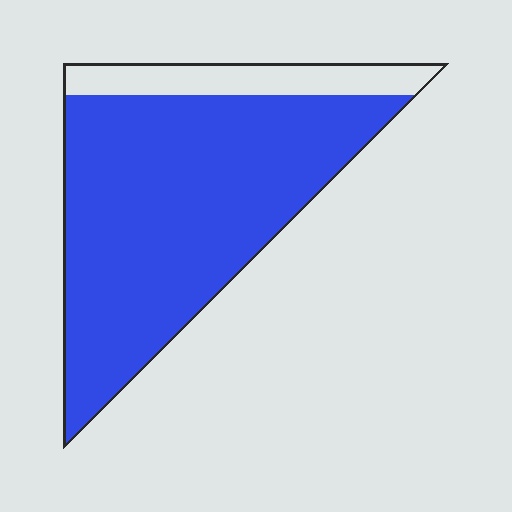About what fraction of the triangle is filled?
About five sixths (5/6).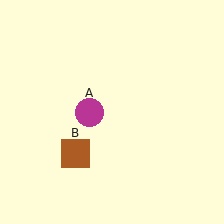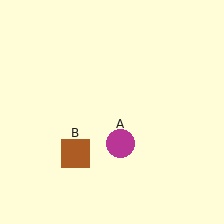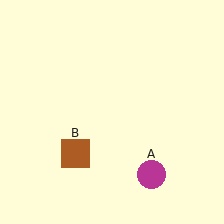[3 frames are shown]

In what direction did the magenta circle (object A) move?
The magenta circle (object A) moved down and to the right.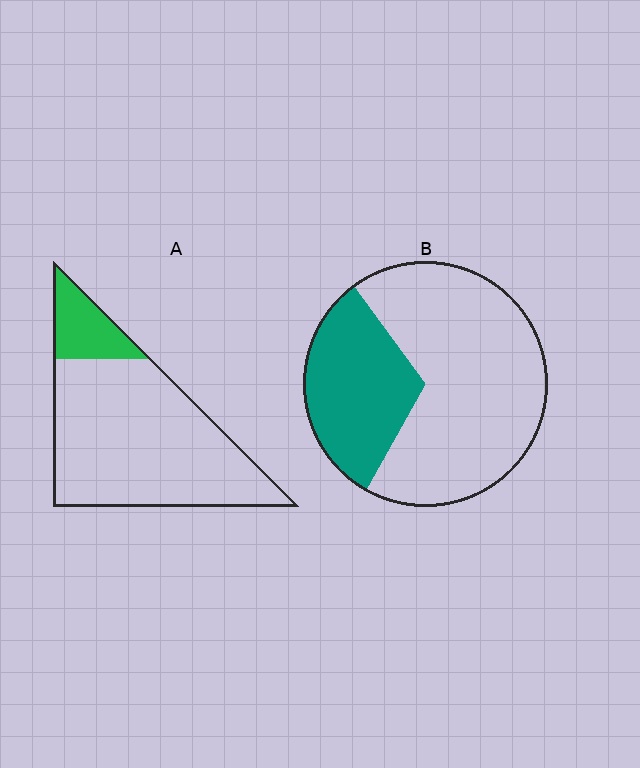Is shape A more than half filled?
No.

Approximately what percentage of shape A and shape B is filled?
A is approximately 15% and B is approximately 30%.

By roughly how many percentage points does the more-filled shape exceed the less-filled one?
By roughly 15 percentage points (B over A).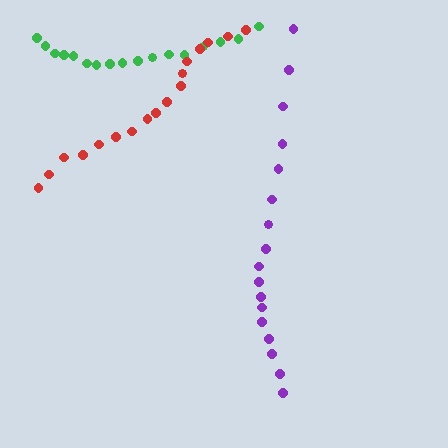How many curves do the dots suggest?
There are 3 distinct paths.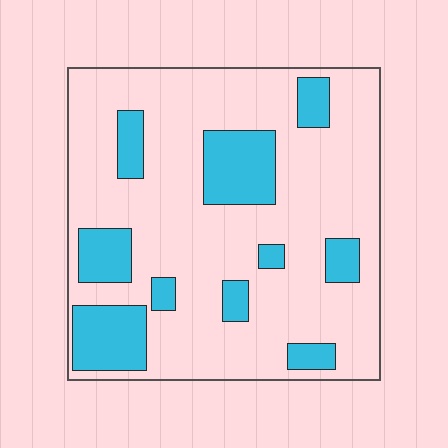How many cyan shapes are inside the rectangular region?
10.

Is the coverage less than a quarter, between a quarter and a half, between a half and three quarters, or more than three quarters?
Less than a quarter.